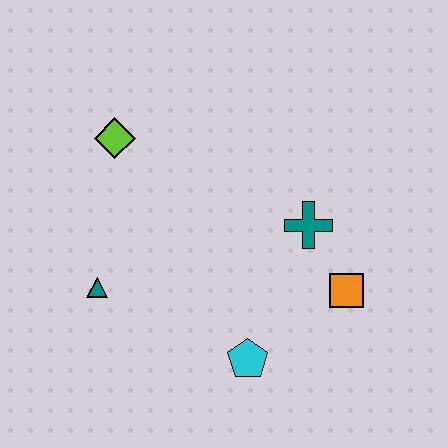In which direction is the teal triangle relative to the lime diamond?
The teal triangle is below the lime diamond.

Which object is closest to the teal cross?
The orange square is closest to the teal cross.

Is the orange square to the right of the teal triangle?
Yes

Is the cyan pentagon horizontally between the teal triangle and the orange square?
Yes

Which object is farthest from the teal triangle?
The orange square is farthest from the teal triangle.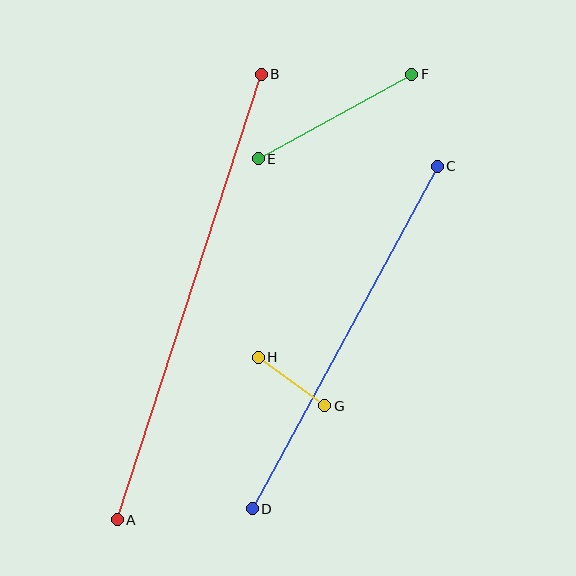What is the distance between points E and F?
The distance is approximately 175 pixels.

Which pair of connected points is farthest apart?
Points A and B are farthest apart.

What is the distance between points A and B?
The distance is approximately 468 pixels.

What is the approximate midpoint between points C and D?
The midpoint is at approximately (345, 337) pixels.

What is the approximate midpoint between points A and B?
The midpoint is at approximately (189, 297) pixels.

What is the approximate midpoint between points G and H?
The midpoint is at approximately (291, 381) pixels.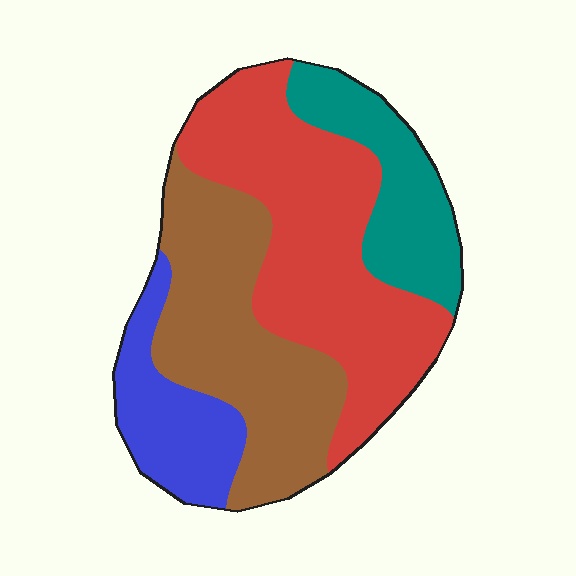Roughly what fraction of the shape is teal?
Teal covers 16% of the shape.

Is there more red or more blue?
Red.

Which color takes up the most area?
Red, at roughly 40%.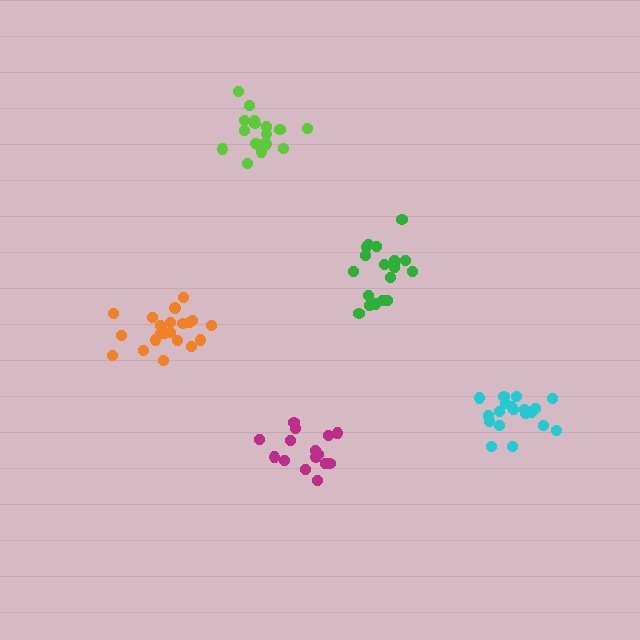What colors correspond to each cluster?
The clusters are colored: orange, magenta, lime, green, cyan.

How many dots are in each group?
Group 1: 21 dots, Group 2: 15 dots, Group 3: 18 dots, Group 4: 20 dots, Group 5: 20 dots (94 total).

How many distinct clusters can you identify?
There are 5 distinct clusters.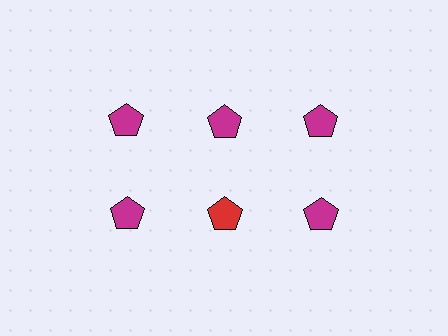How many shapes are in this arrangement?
There are 6 shapes arranged in a grid pattern.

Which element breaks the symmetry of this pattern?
The red pentagon in the second row, second from left column breaks the symmetry. All other shapes are magenta pentagons.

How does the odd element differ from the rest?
It has a different color: red instead of magenta.